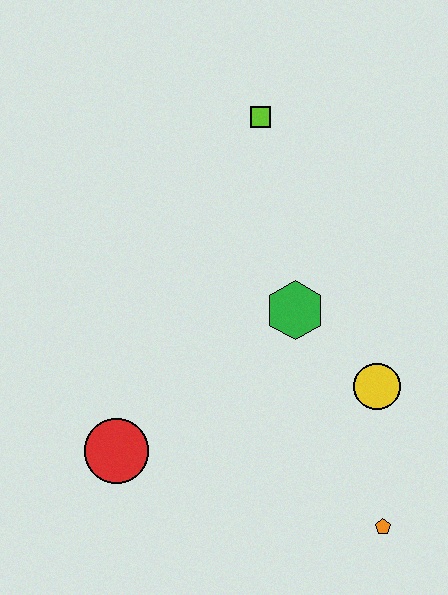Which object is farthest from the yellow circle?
The lime square is farthest from the yellow circle.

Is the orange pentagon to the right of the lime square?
Yes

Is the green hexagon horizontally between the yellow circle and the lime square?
Yes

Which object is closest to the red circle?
The green hexagon is closest to the red circle.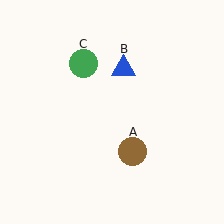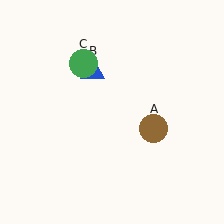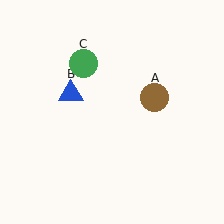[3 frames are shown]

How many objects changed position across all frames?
2 objects changed position: brown circle (object A), blue triangle (object B).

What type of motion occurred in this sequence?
The brown circle (object A), blue triangle (object B) rotated counterclockwise around the center of the scene.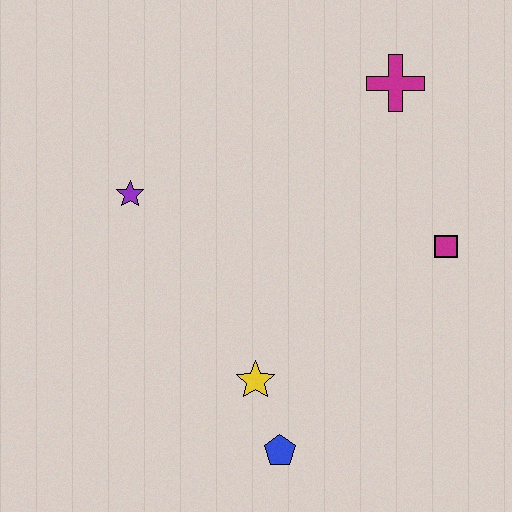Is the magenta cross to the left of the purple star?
No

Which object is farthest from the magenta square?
The purple star is farthest from the magenta square.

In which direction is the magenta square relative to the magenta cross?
The magenta square is below the magenta cross.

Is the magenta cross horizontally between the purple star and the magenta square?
Yes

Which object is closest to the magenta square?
The magenta cross is closest to the magenta square.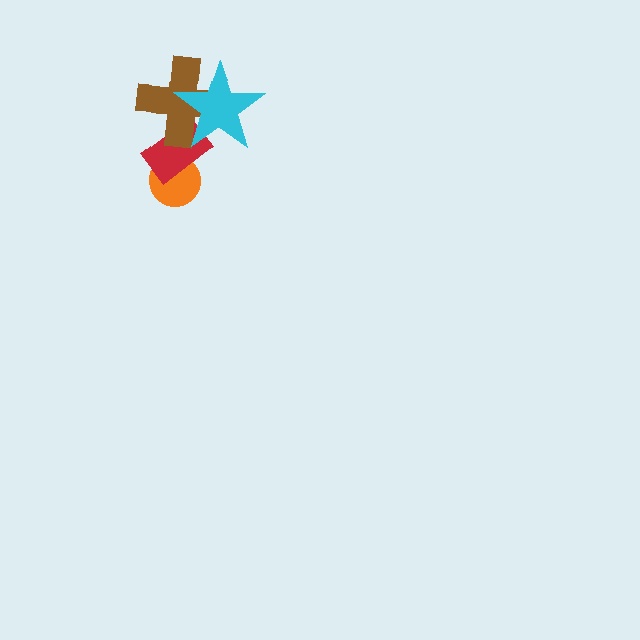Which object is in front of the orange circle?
The red rectangle is in front of the orange circle.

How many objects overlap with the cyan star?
2 objects overlap with the cyan star.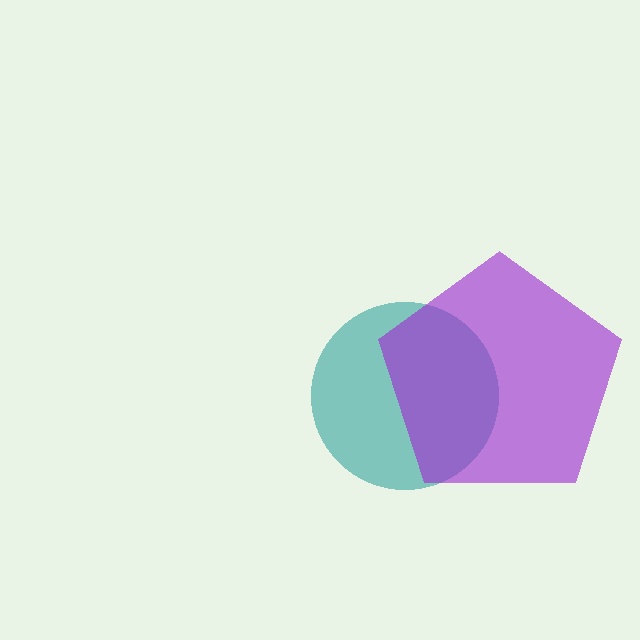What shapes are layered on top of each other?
The layered shapes are: a teal circle, a purple pentagon.